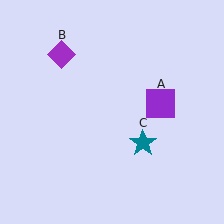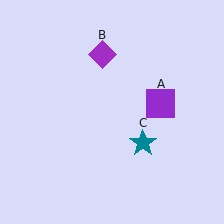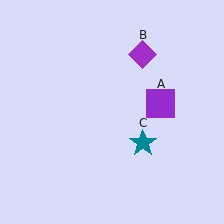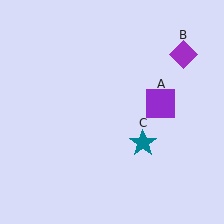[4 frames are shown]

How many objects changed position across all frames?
1 object changed position: purple diamond (object B).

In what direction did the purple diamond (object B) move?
The purple diamond (object B) moved right.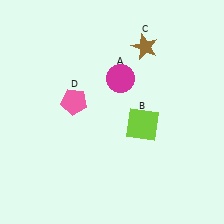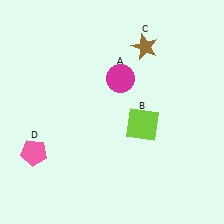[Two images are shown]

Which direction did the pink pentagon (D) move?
The pink pentagon (D) moved down.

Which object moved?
The pink pentagon (D) moved down.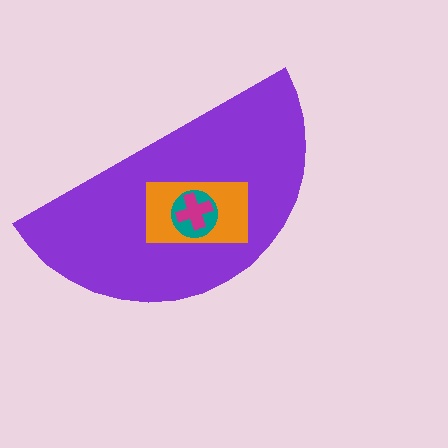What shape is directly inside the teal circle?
The magenta cross.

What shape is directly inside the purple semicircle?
The orange rectangle.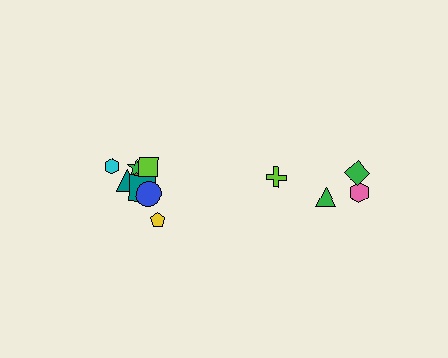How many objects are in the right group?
There are 4 objects.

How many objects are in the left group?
There are 8 objects.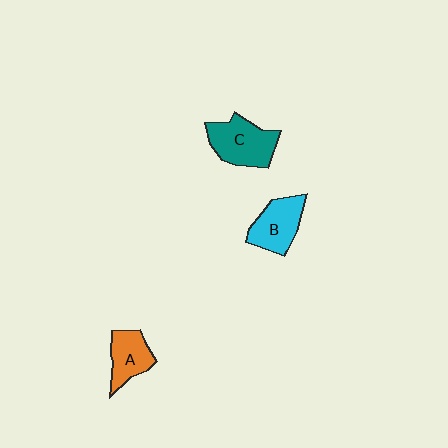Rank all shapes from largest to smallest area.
From largest to smallest: C (teal), B (cyan), A (orange).